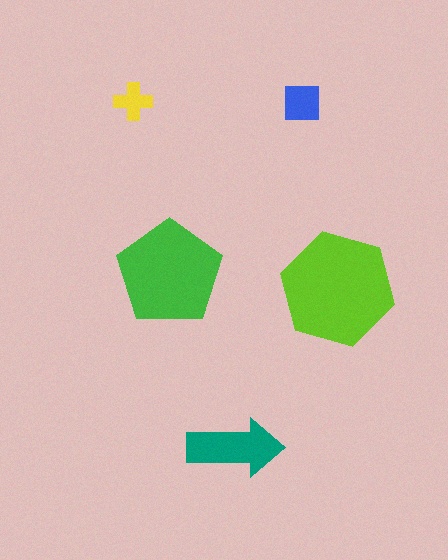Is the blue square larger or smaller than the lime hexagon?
Smaller.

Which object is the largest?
The lime hexagon.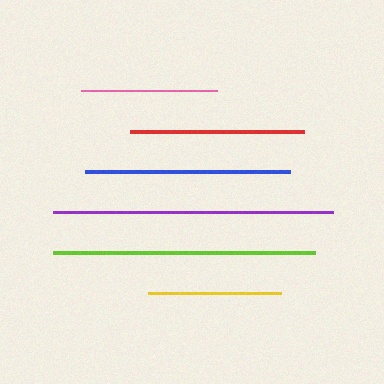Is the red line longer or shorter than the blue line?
The blue line is longer than the red line.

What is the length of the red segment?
The red segment is approximately 174 pixels long.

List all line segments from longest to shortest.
From longest to shortest: purple, lime, blue, red, pink, yellow.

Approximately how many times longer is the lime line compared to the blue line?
The lime line is approximately 1.3 times the length of the blue line.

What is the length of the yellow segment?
The yellow segment is approximately 133 pixels long.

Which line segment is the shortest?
The yellow line is the shortest at approximately 133 pixels.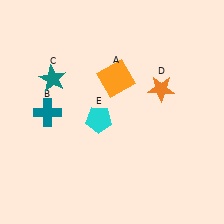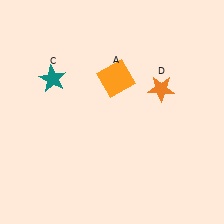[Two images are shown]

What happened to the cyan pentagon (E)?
The cyan pentagon (E) was removed in Image 2. It was in the bottom-left area of Image 1.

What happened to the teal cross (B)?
The teal cross (B) was removed in Image 2. It was in the bottom-left area of Image 1.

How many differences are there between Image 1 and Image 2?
There are 2 differences between the two images.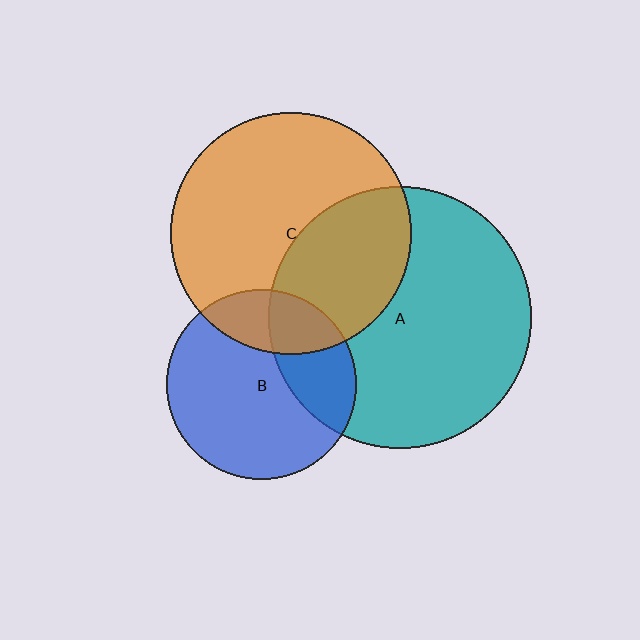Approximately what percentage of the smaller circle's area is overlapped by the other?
Approximately 35%.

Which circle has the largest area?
Circle A (teal).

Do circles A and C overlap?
Yes.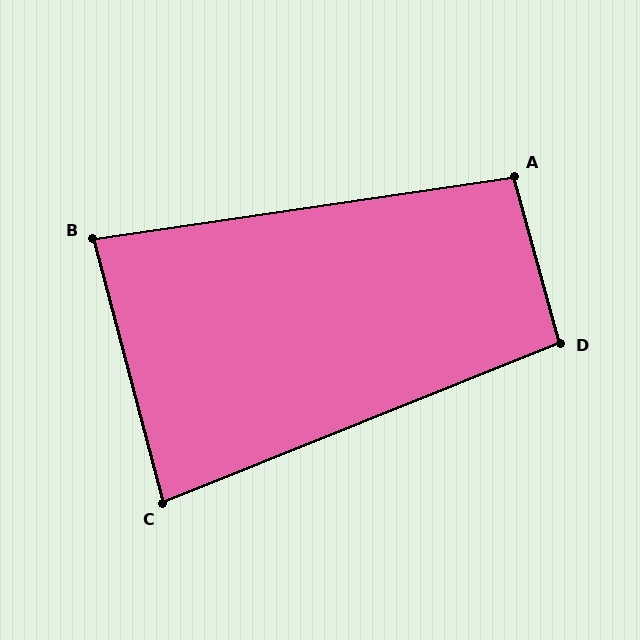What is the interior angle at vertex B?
Approximately 84 degrees (acute).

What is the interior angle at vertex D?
Approximately 96 degrees (obtuse).